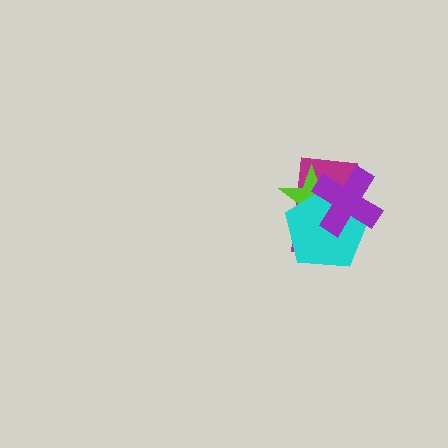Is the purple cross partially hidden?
No, no other shape covers it.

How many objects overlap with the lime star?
3 objects overlap with the lime star.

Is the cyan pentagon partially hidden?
Yes, it is partially covered by another shape.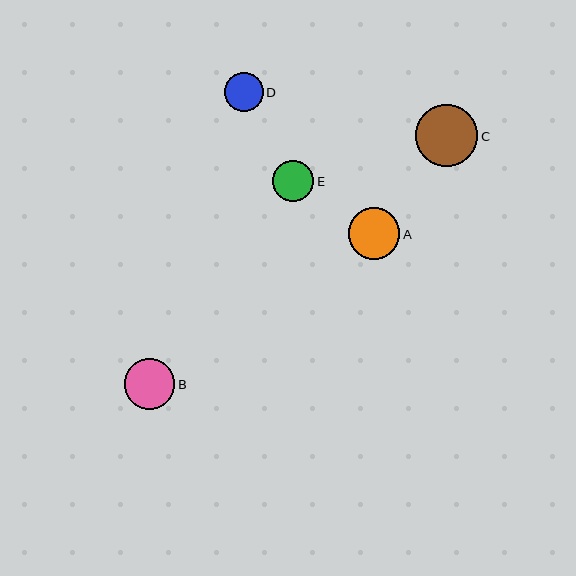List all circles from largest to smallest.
From largest to smallest: C, A, B, E, D.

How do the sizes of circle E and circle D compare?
Circle E and circle D are approximately the same size.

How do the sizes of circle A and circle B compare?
Circle A and circle B are approximately the same size.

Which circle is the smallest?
Circle D is the smallest with a size of approximately 39 pixels.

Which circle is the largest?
Circle C is the largest with a size of approximately 62 pixels.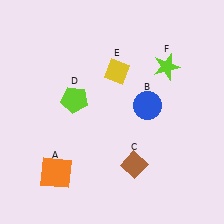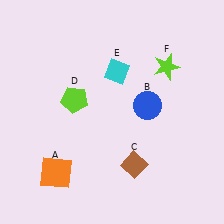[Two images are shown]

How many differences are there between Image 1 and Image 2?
There is 1 difference between the two images.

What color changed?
The diamond (E) changed from yellow in Image 1 to cyan in Image 2.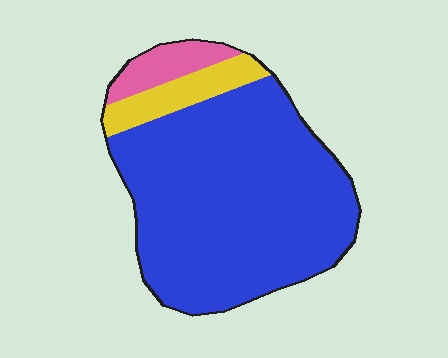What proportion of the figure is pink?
Pink covers roughly 10% of the figure.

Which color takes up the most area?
Blue, at roughly 80%.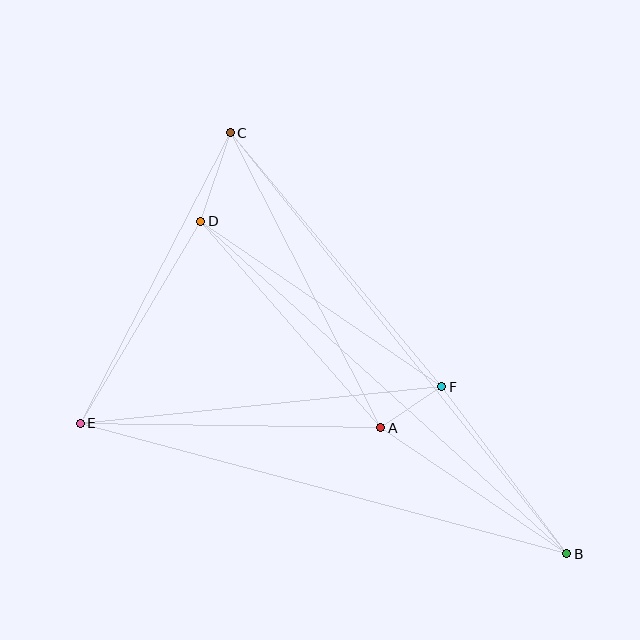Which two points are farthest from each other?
Points B and C are farthest from each other.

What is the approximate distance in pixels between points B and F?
The distance between B and F is approximately 209 pixels.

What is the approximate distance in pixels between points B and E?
The distance between B and E is approximately 504 pixels.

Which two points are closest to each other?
Points A and F are closest to each other.